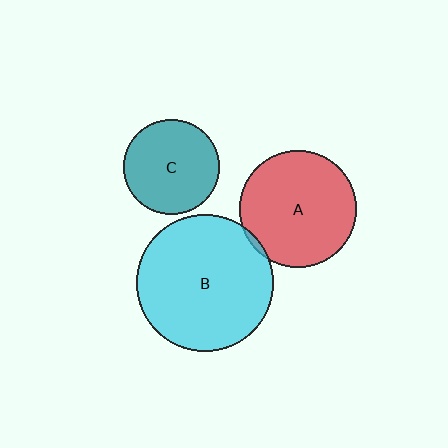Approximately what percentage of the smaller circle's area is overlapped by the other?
Approximately 5%.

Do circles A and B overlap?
Yes.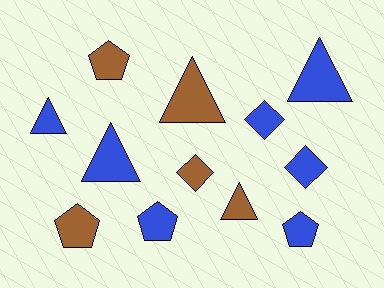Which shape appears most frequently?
Triangle, with 5 objects.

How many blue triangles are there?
There are 3 blue triangles.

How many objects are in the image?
There are 12 objects.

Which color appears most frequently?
Blue, with 7 objects.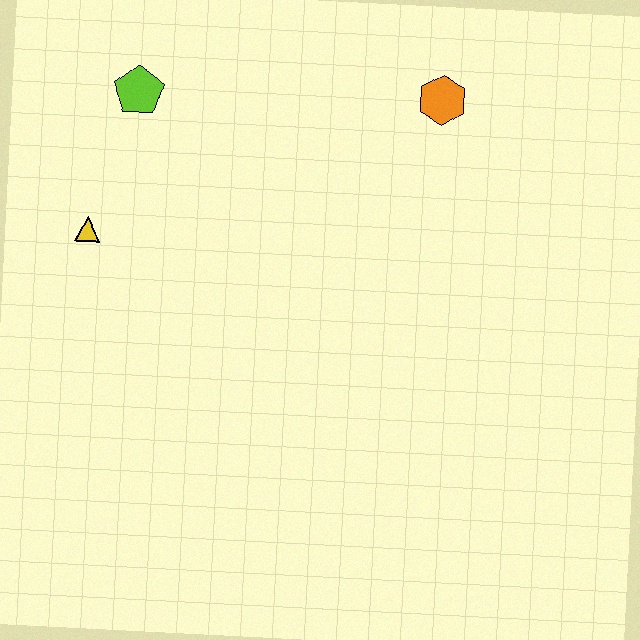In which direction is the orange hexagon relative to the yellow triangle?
The orange hexagon is to the right of the yellow triangle.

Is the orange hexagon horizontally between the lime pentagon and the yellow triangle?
No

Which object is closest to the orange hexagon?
The lime pentagon is closest to the orange hexagon.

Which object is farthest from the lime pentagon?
The orange hexagon is farthest from the lime pentagon.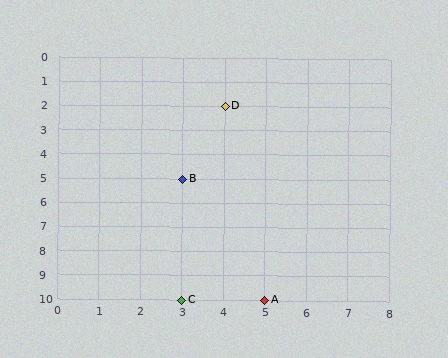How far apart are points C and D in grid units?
Points C and D are 1 column and 8 rows apart (about 8.1 grid units diagonally).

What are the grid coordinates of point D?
Point D is at grid coordinates (4, 2).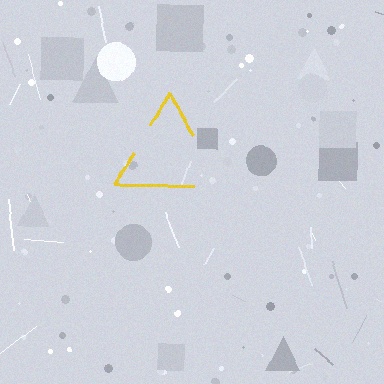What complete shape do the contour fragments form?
The contour fragments form a triangle.